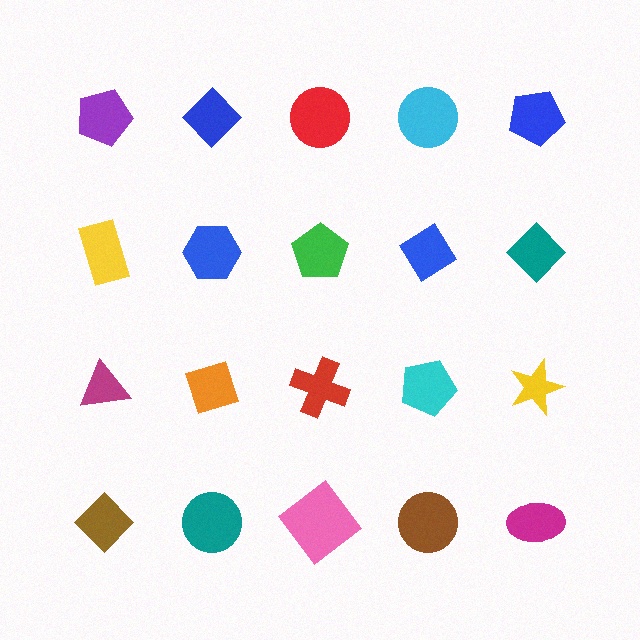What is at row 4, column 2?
A teal circle.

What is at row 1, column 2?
A blue diamond.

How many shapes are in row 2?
5 shapes.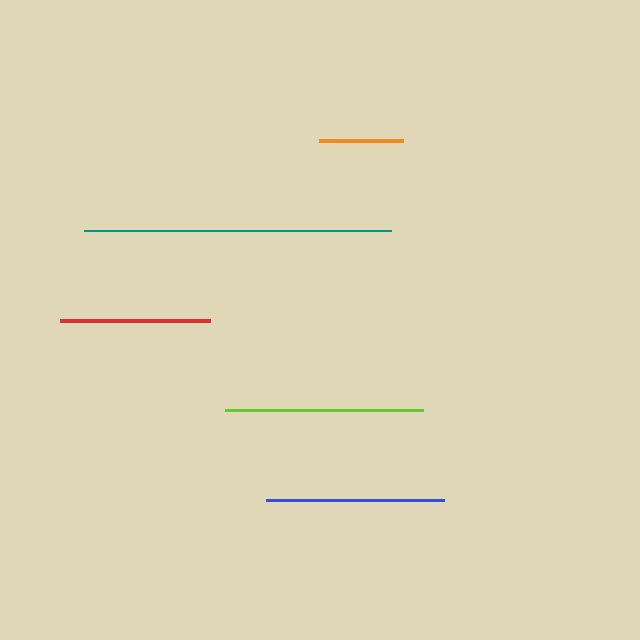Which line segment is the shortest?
The orange line is the shortest at approximately 84 pixels.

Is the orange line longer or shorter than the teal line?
The teal line is longer than the orange line.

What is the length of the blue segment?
The blue segment is approximately 178 pixels long.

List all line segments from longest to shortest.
From longest to shortest: teal, lime, blue, red, orange.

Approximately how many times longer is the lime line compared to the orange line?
The lime line is approximately 2.3 times the length of the orange line.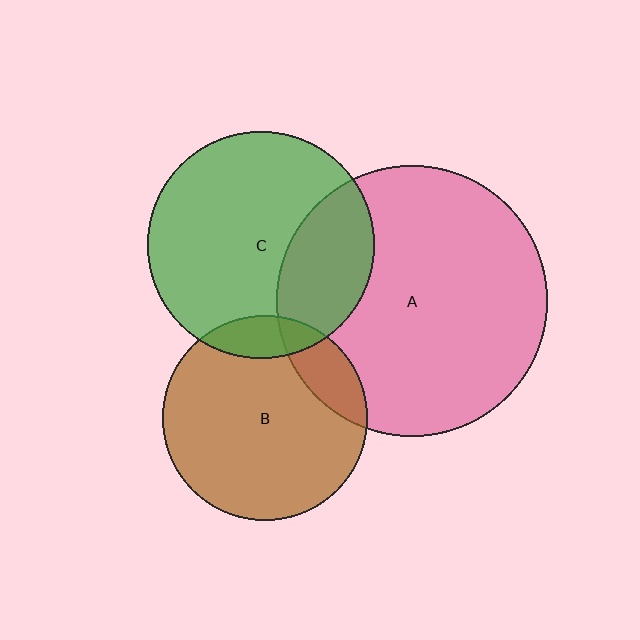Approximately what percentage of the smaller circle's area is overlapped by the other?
Approximately 10%.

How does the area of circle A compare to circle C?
Approximately 1.4 times.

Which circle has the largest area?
Circle A (pink).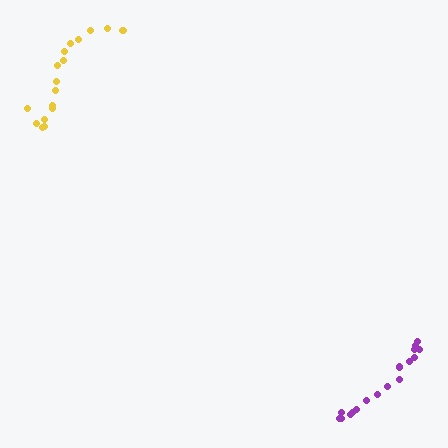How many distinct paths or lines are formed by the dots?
There are 2 distinct paths.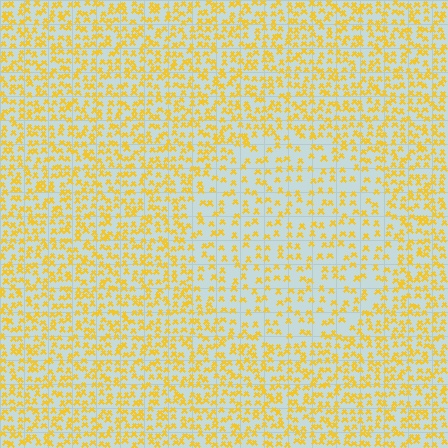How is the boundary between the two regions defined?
The boundary is defined by a change in element density (approximately 1.8x ratio). All elements are the same color, size, and shape.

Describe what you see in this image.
The image contains small yellow elements arranged at two different densities. A circle-shaped region is visible where the elements are less densely packed than the surrounding area.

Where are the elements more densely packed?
The elements are more densely packed outside the circle boundary.